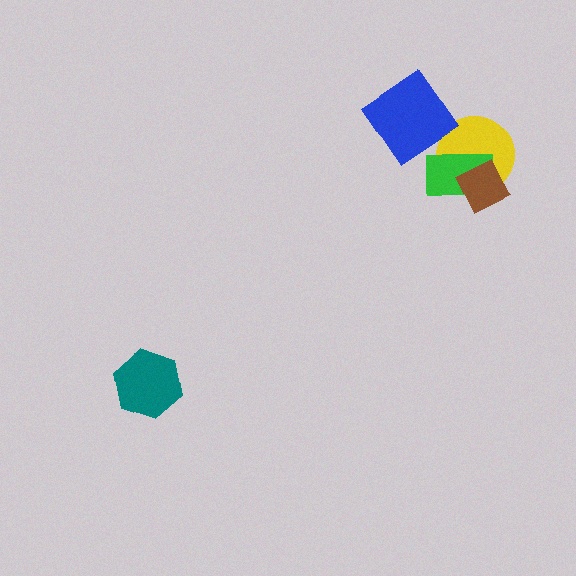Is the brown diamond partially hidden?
No, no other shape covers it.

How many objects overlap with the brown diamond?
2 objects overlap with the brown diamond.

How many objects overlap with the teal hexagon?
0 objects overlap with the teal hexagon.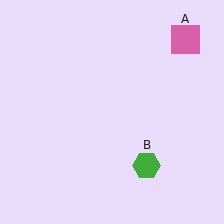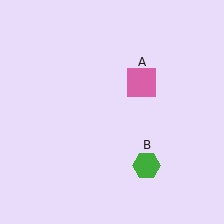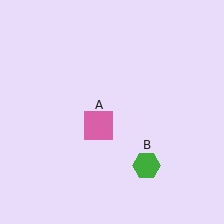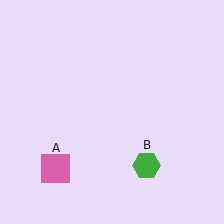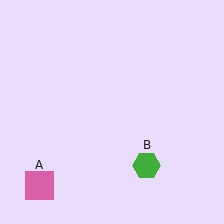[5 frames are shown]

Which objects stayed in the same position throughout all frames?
Green hexagon (object B) remained stationary.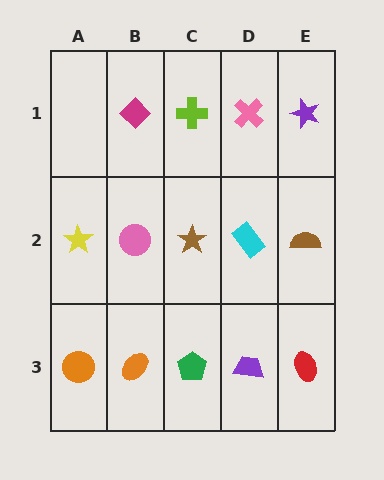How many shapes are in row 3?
5 shapes.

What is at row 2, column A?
A yellow star.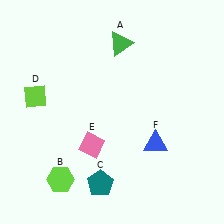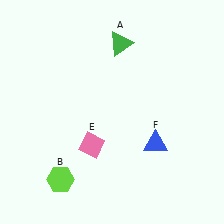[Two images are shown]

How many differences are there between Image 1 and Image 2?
There are 2 differences between the two images.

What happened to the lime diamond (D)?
The lime diamond (D) was removed in Image 2. It was in the top-left area of Image 1.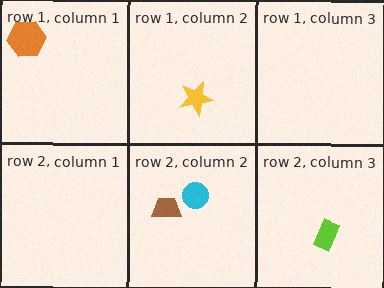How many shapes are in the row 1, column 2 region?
1.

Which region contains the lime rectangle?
The row 2, column 3 region.